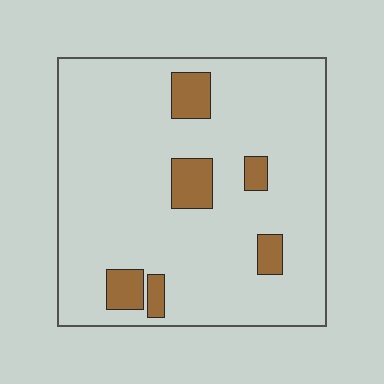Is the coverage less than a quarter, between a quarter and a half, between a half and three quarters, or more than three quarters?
Less than a quarter.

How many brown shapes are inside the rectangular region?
6.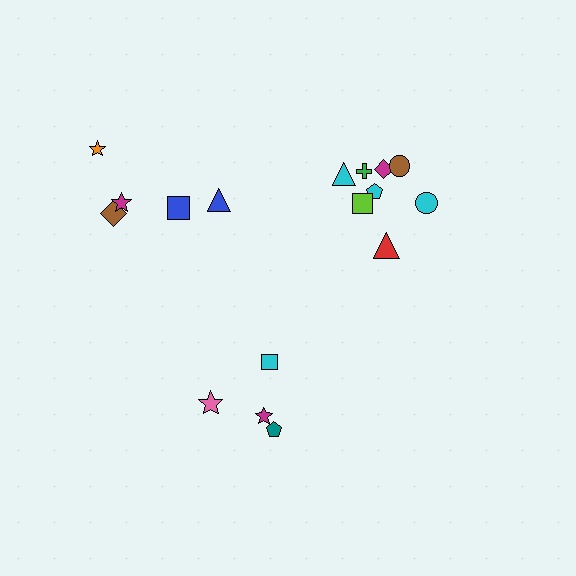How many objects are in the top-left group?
There are 5 objects.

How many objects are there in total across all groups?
There are 17 objects.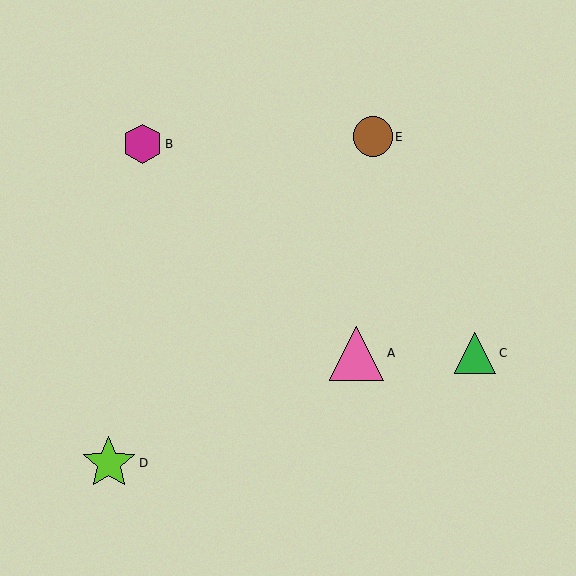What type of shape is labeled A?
Shape A is a pink triangle.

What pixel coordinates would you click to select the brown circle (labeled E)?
Click at (373, 137) to select the brown circle E.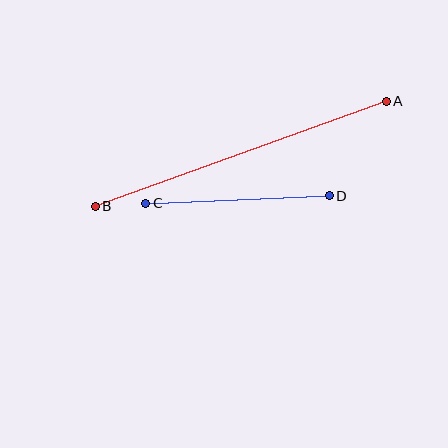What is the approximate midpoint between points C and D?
The midpoint is at approximately (237, 199) pixels.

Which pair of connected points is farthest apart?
Points A and B are farthest apart.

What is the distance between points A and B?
The distance is approximately 309 pixels.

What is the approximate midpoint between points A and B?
The midpoint is at approximately (241, 154) pixels.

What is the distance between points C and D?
The distance is approximately 184 pixels.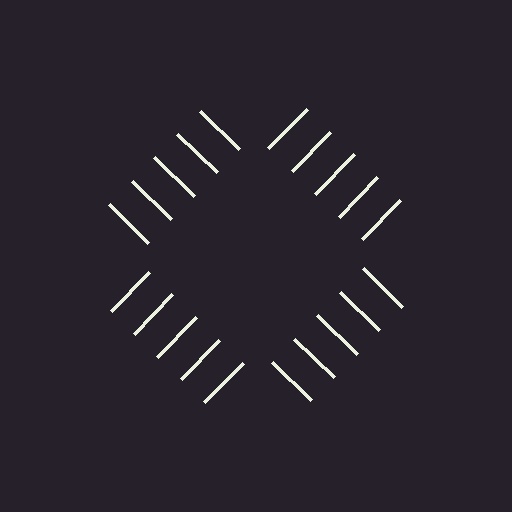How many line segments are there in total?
20 — 5 along each of the 4 edges.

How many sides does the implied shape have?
4 sides — the line-ends trace a square.